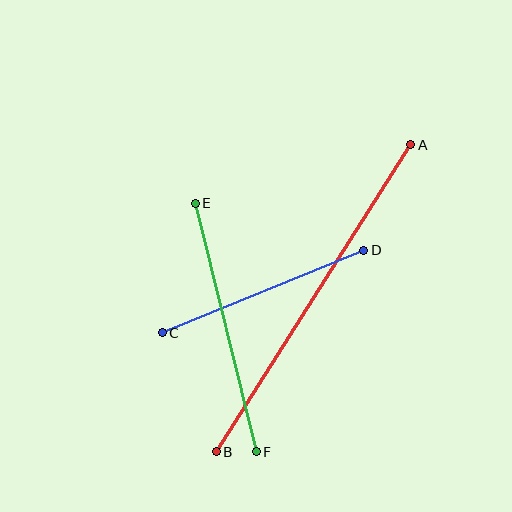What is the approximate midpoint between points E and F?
The midpoint is at approximately (226, 328) pixels.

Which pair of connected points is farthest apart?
Points A and B are farthest apart.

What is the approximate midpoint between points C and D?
The midpoint is at approximately (263, 291) pixels.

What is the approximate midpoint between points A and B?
The midpoint is at approximately (314, 298) pixels.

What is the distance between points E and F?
The distance is approximately 256 pixels.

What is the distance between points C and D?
The distance is approximately 218 pixels.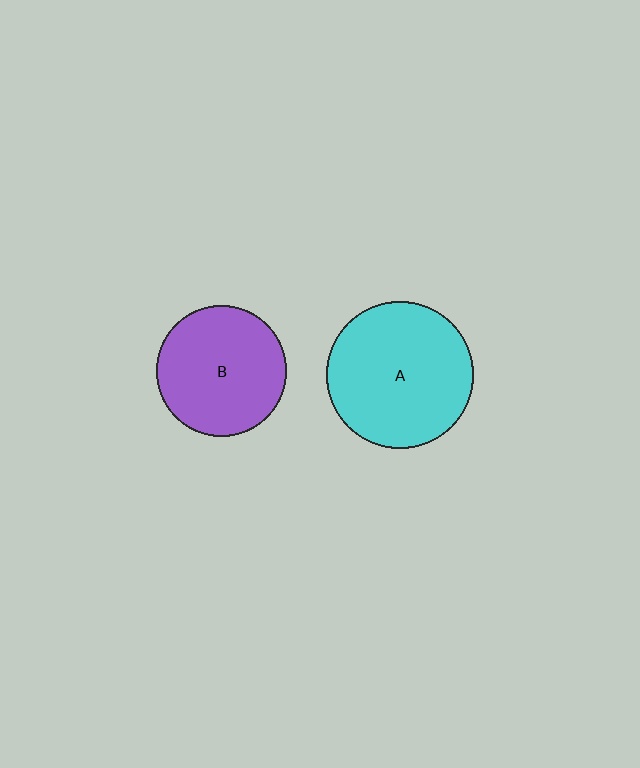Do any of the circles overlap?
No, none of the circles overlap.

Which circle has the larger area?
Circle A (cyan).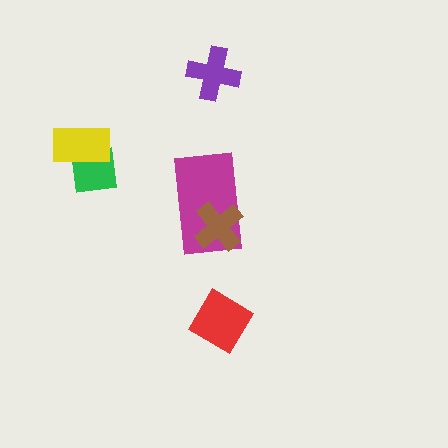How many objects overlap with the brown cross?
1 object overlaps with the brown cross.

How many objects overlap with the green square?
1 object overlaps with the green square.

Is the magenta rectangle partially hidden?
Yes, it is partially covered by another shape.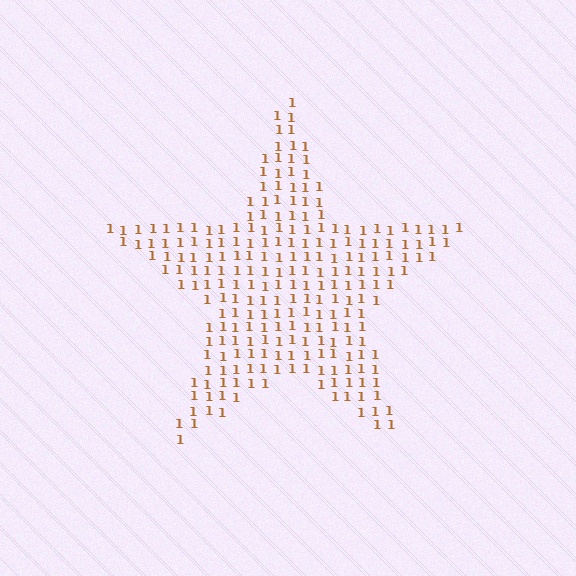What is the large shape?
The large shape is a star.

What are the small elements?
The small elements are digit 1's.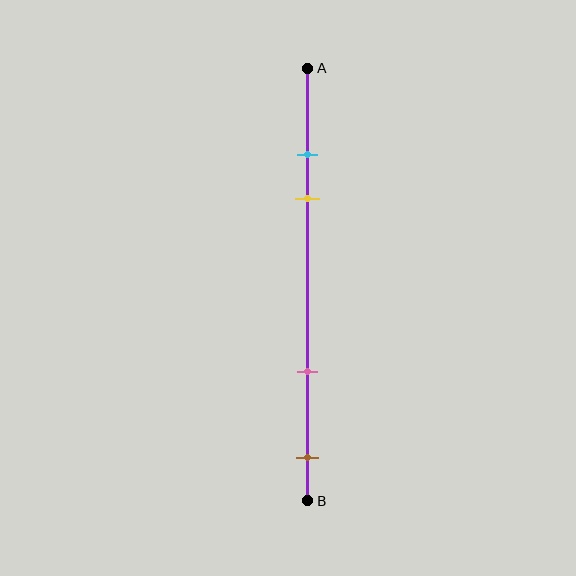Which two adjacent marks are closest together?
The cyan and yellow marks are the closest adjacent pair.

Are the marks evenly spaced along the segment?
No, the marks are not evenly spaced.